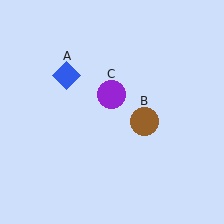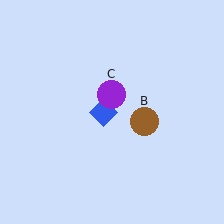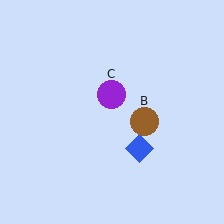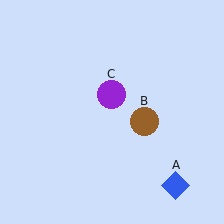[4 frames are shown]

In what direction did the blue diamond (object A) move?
The blue diamond (object A) moved down and to the right.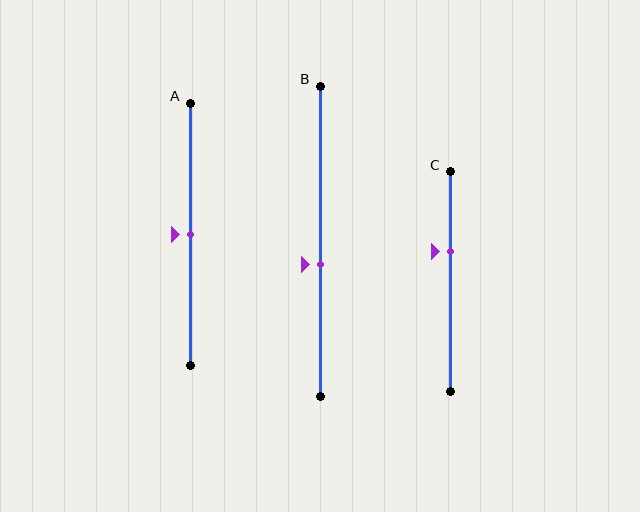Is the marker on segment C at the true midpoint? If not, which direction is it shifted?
No, the marker on segment C is shifted upward by about 14% of the segment length.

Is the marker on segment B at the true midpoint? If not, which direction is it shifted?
No, the marker on segment B is shifted downward by about 7% of the segment length.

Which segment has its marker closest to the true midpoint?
Segment A has its marker closest to the true midpoint.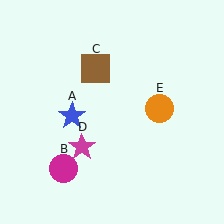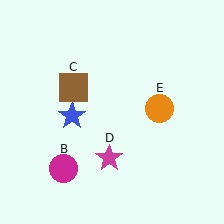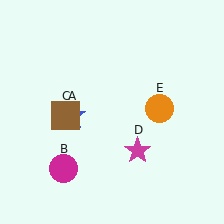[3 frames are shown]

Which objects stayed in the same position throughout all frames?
Blue star (object A) and magenta circle (object B) and orange circle (object E) remained stationary.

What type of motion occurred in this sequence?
The brown square (object C), magenta star (object D) rotated counterclockwise around the center of the scene.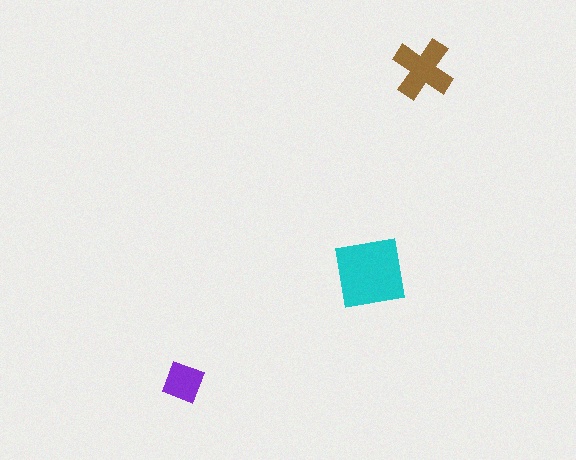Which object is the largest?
The cyan square.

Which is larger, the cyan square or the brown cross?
The cyan square.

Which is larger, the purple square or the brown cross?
The brown cross.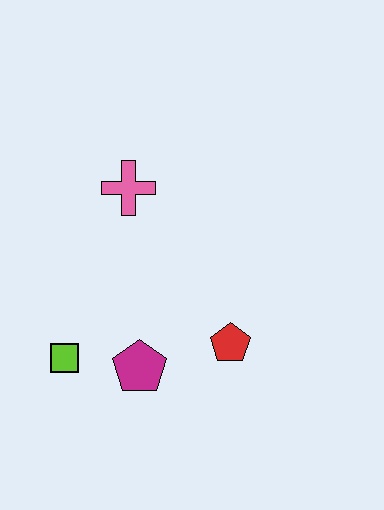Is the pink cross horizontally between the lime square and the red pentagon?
Yes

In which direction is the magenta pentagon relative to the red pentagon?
The magenta pentagon is to the left of the red pentagon.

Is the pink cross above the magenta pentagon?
Yes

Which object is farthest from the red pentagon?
The pink cross is farthest from the red pentagon.